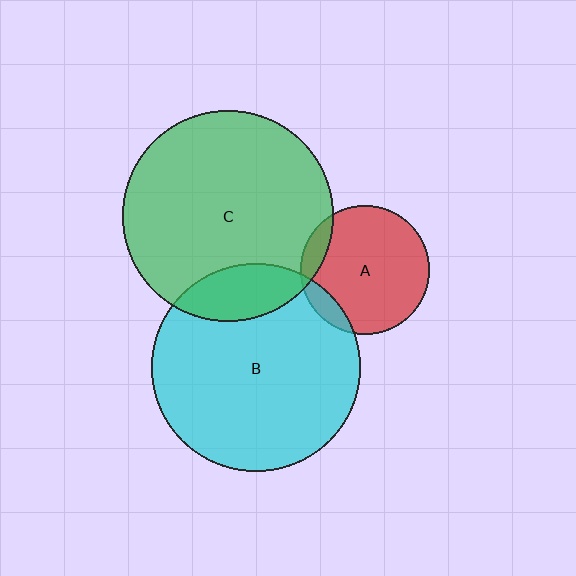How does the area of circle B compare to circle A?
Approximately 2.6 times.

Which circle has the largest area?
Circle C (green).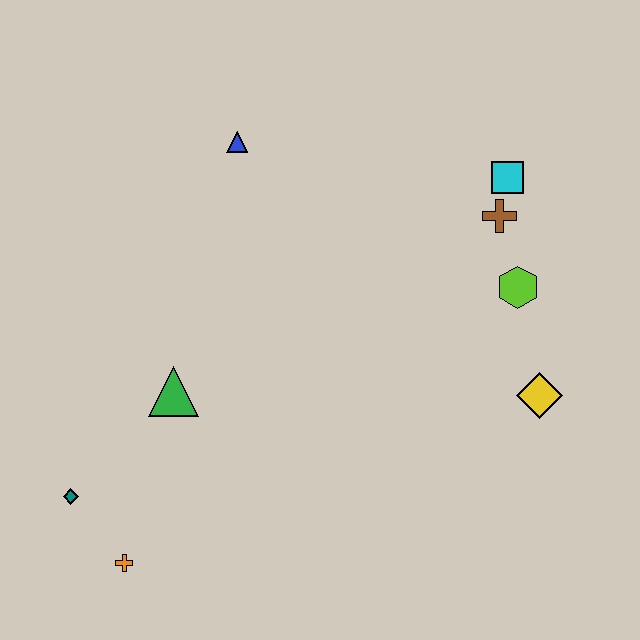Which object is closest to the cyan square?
The brown cross is closest to the cyan square.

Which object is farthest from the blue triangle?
The orange cross is farthest from the blue triangle.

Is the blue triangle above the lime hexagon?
Yes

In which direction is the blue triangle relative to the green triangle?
The blue triangle is above the green triangle.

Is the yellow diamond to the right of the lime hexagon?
Yes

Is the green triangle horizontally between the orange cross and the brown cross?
Yes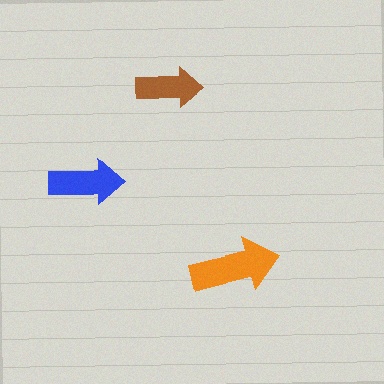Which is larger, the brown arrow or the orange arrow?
The orange one.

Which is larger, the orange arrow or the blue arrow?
The orange one.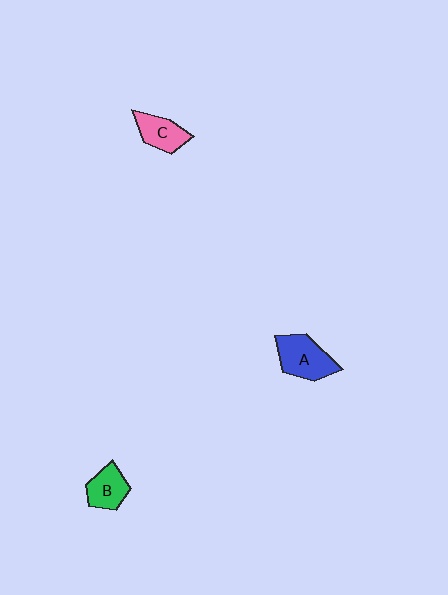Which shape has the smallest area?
Shape C (pink).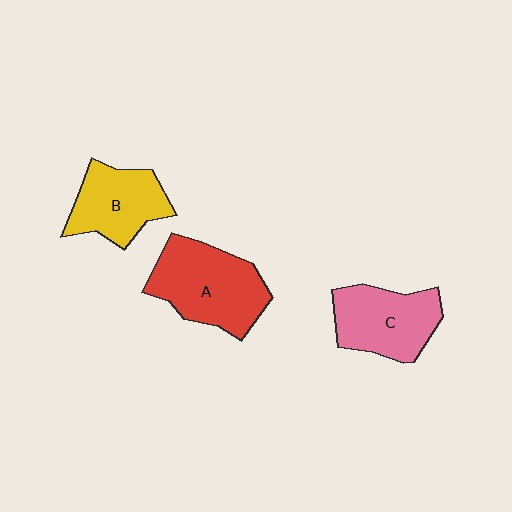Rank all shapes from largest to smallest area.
From largest to smallest: A (red), C (pink), B (yellow).